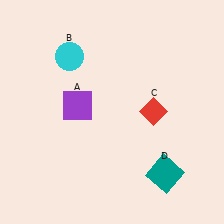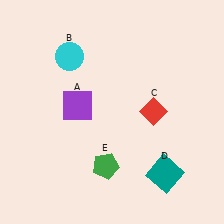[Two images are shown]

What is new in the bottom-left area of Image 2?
A green pentagon (E) was added in the bottom-left area of Image 2.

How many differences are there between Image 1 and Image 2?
There is 1 difference between the two images.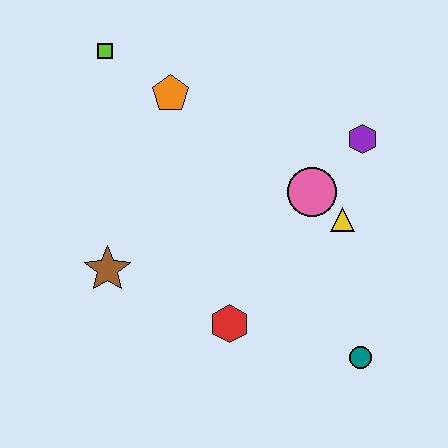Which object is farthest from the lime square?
The teal circle is farthest from the lime square.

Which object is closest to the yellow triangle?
The pink circle is closest to the yellow triangle.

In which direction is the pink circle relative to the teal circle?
The pink circle is above the teal circle.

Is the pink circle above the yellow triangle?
Yes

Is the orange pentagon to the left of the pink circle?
Yes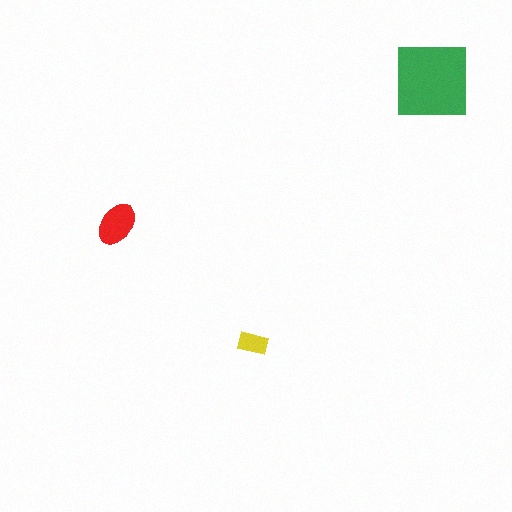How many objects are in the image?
There are 3 objects in the image.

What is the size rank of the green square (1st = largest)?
1st.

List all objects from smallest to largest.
The yellow rectangle, the red ellipse, the green square.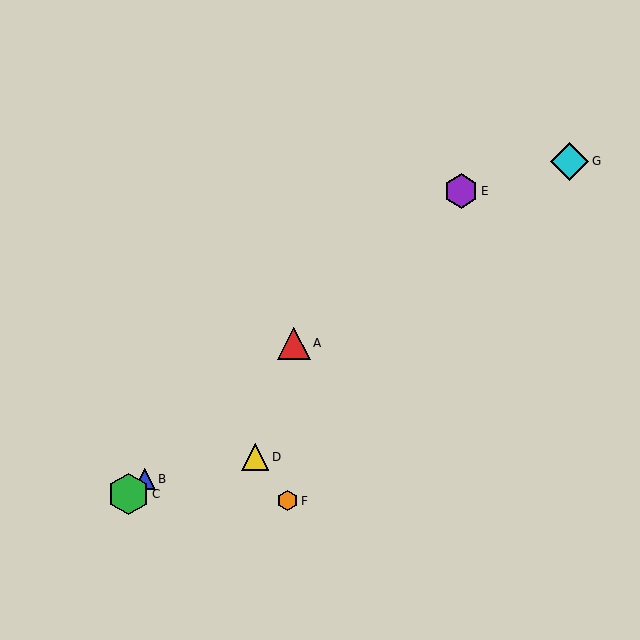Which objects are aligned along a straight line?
Objects A, B, C, E are aligned along a straight line.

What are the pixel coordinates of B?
Object B is at (145, 479).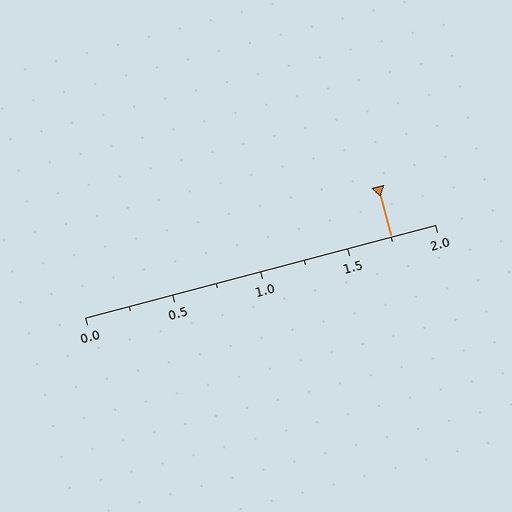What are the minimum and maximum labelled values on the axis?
The axis runs from 0.0 to 2.0.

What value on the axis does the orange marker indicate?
The marker indicates approximately 1.75.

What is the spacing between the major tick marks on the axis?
The major ticks are spaced 0.5 apart.